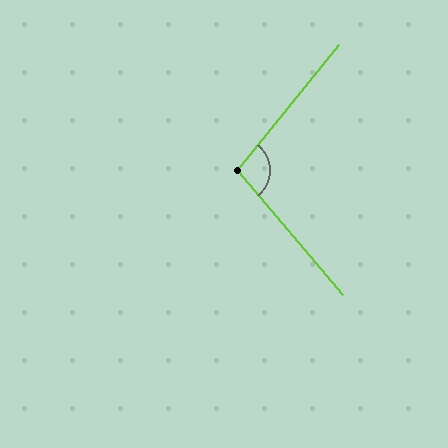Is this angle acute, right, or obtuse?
It is obtuse.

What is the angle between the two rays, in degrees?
Approximately 101 degrees.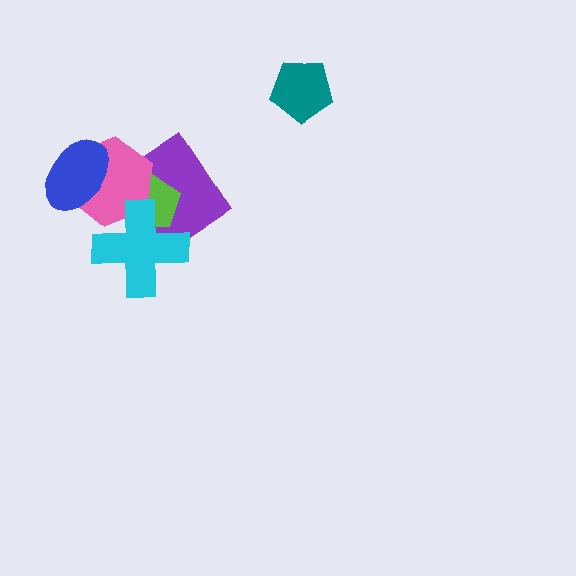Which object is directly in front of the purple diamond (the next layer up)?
The lime pentagon is directly in front of the purple diamond.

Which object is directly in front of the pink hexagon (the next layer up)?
The blue ellipse is directly in front of the pink hexagon.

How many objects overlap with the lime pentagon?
3 objects overlap with the lime pentagon.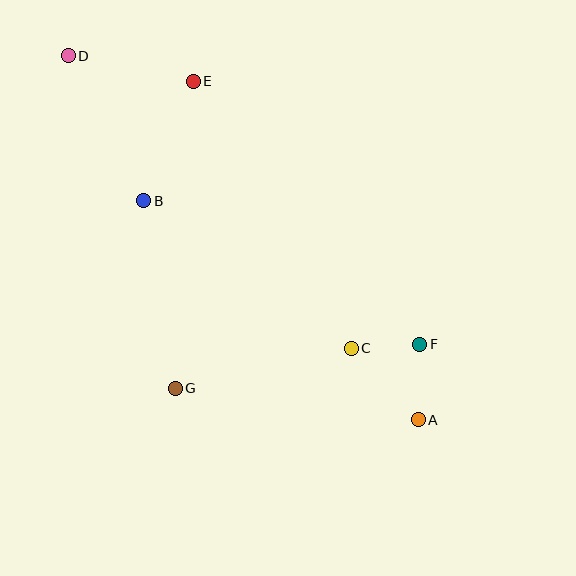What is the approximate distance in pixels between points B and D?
The distance between B and D is approximately 164 pixels.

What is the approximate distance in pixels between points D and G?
The distance between D and G is approximately 350 pixels.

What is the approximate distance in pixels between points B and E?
The distance between B and E is approximately 129 pixels.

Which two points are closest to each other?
Points C and F are closest to each other.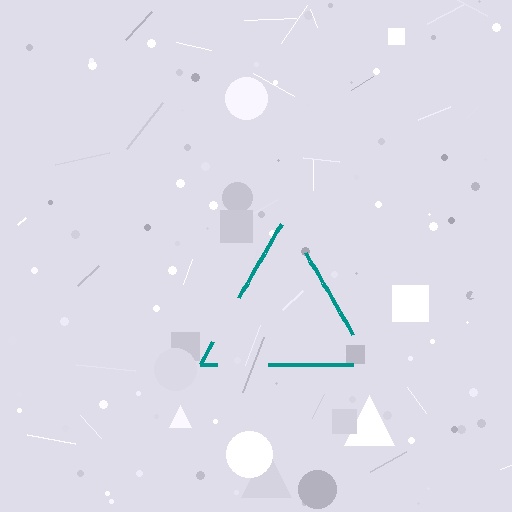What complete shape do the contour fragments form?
The contour fragments form a triangle.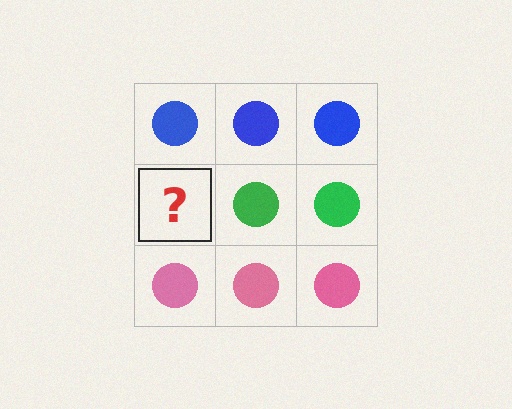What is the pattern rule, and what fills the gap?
The rule is that each row has a consistent color. The gap should be filled with a green circle.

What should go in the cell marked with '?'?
The missing cell should contain a green circle.